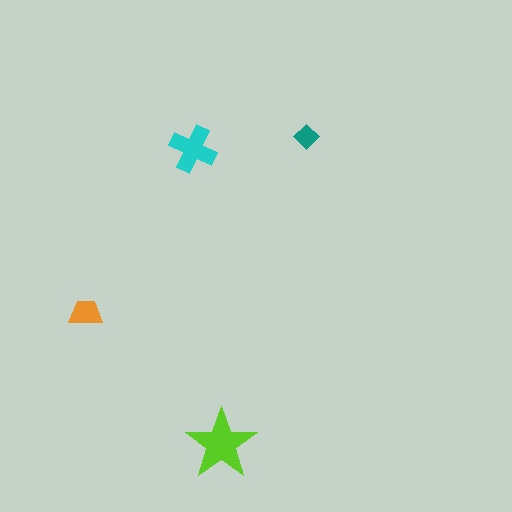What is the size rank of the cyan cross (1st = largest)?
2nd.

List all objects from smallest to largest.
The teal diamond, the orange trapezoid, the cyan cross, the lime star.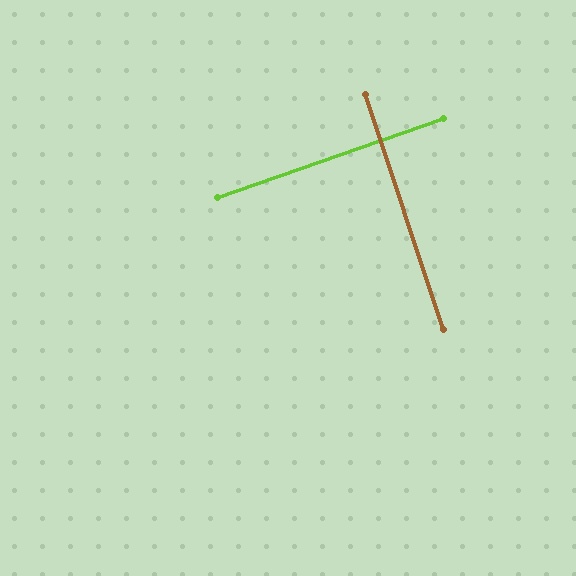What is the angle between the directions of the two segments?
Approximately 89 degrees.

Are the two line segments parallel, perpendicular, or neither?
Perpendicular — they meet at approximately 89°.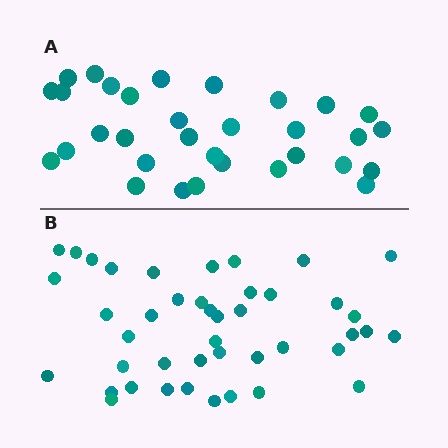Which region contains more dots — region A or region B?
Region B (the bottom region) has more dots.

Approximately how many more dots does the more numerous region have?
Region B has roughly 12 or so more dots than region A.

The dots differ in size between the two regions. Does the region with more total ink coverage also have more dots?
No. Region A has more total ink coverage because its dots are larger, but region B actually contains more individual dots. Total area can be misleading — the number of items is what matters here.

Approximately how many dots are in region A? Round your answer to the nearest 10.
About 30 dots. (The exact count is 32, which rounds to 30.)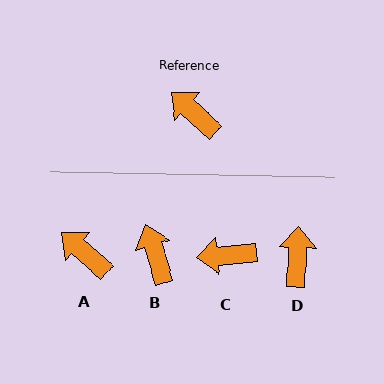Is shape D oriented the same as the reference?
No, it is off by about 51 degrees.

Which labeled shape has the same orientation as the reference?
A.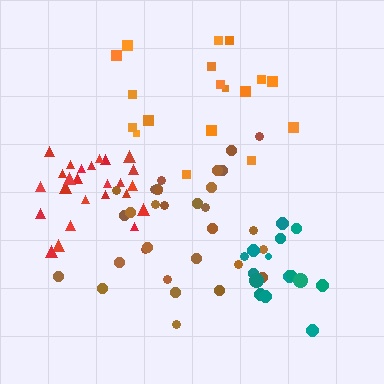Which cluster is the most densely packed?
Teal.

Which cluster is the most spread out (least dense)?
Orange.